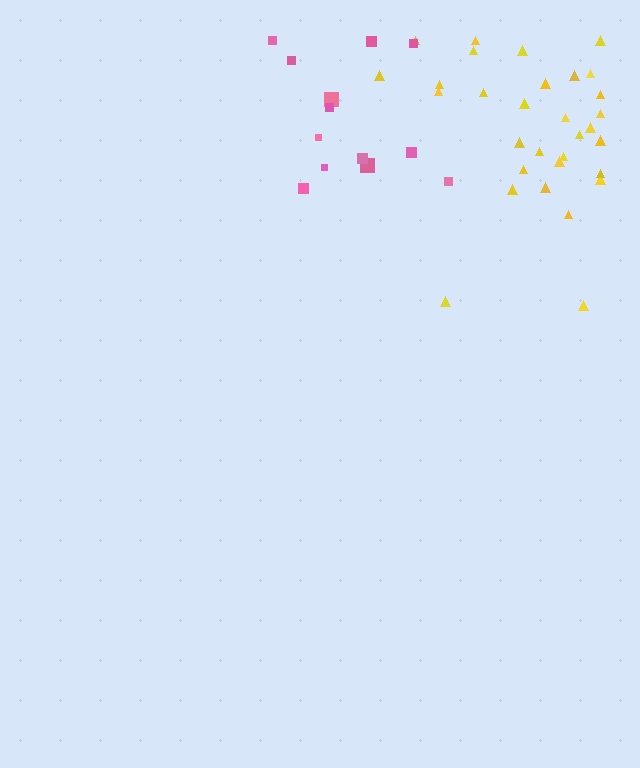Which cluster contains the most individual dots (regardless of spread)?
Yellow (32).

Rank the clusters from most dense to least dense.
yellow, pink.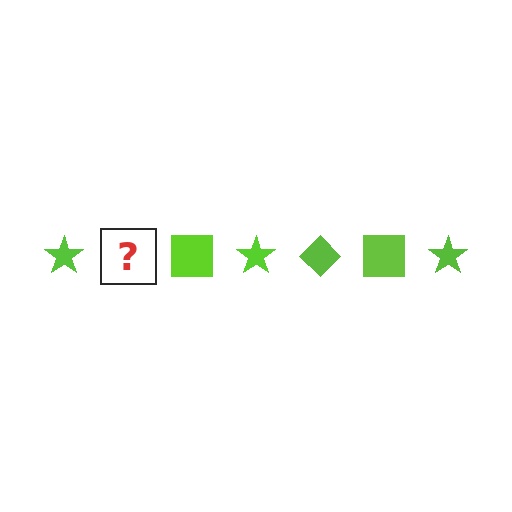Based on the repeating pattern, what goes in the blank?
The blank should be a lime diamond.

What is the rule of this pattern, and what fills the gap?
The rule is that the pattern cycles through star, diamond, square shapes in lime. The gap should be filled with a lime diamond.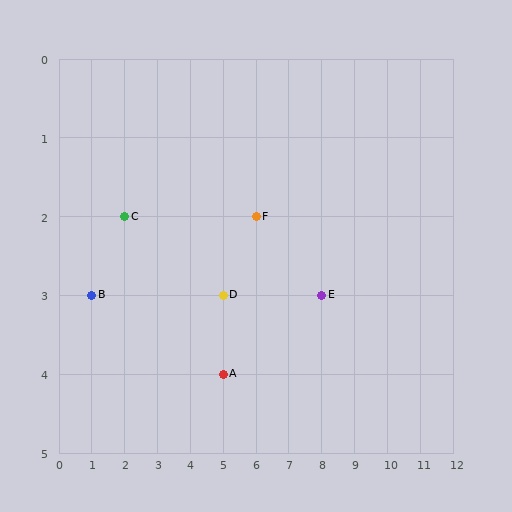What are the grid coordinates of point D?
Point D is at grid coordinates (5, 3).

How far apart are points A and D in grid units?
Points A and D are 1 row apart.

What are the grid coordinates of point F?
Point F is at grid coordinates (6, 2).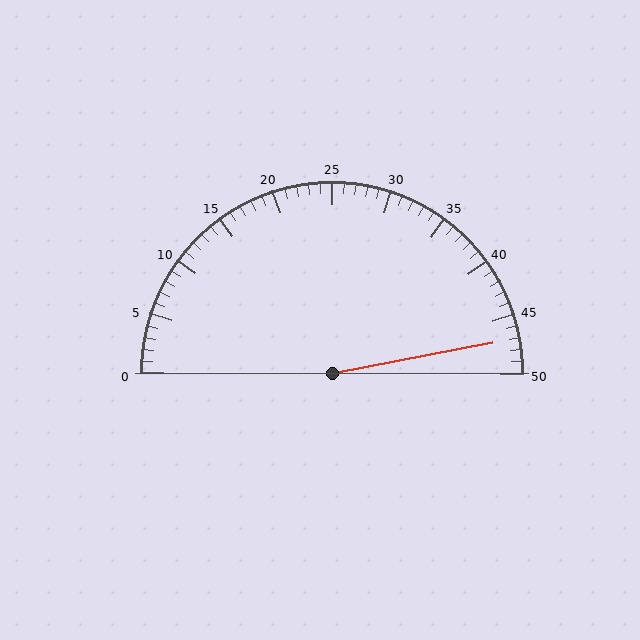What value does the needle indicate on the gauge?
The needle indicates approximately 47.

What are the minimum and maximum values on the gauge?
The gauge ranges from 0 to 50.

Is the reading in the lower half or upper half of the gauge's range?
The reading is in the upper half of the range (0 to 50).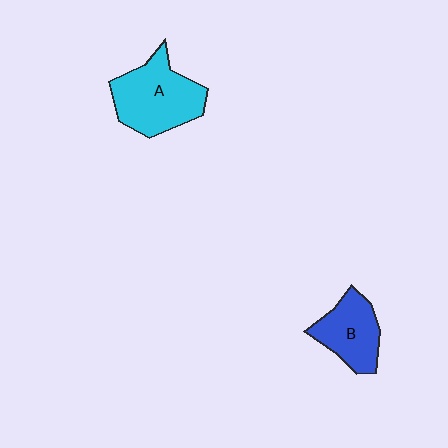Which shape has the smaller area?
Shape B (blue).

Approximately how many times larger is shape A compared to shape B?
Approximately 1.4 times.